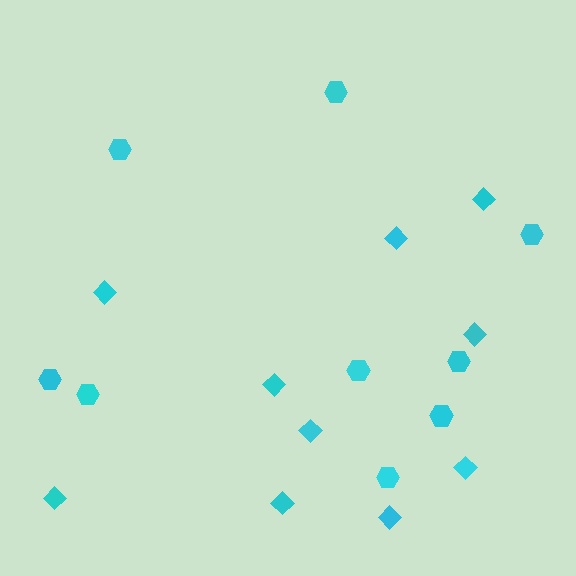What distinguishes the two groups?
There are 2 groups: one group of hexagons (9) and one group of diamonds (10).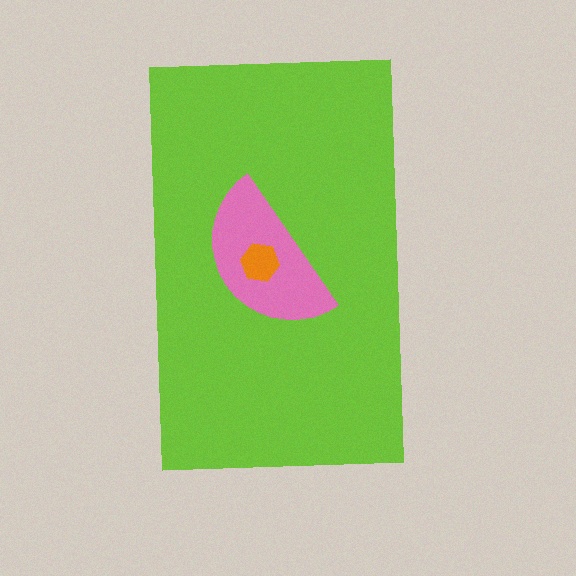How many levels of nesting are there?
3.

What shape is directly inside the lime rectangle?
The pink semicircle.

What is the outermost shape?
The lime rectangle.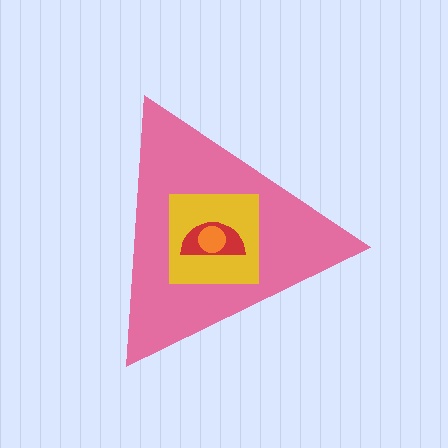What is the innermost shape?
The orange circle.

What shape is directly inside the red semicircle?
The orange circle.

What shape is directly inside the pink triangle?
The yellow square.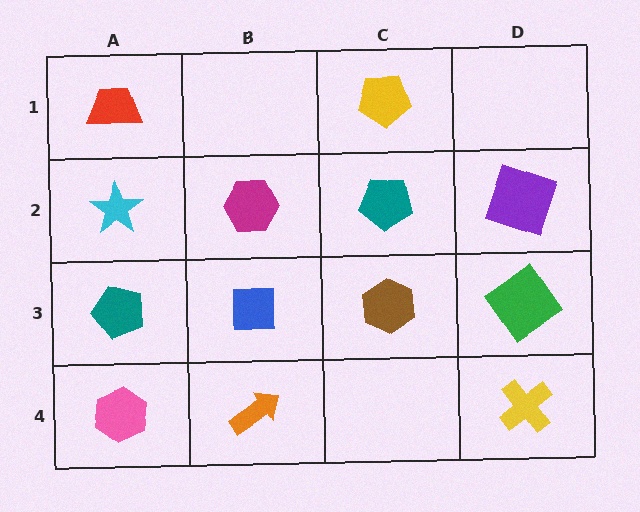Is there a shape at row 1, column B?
No, that cell is empty.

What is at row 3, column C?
A brown hexagon.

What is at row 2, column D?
A purple square.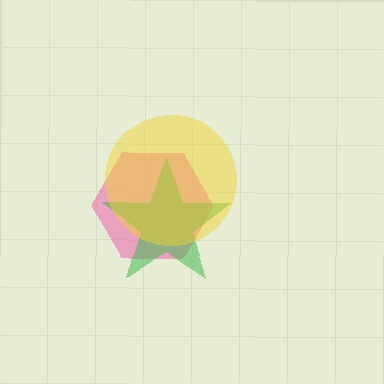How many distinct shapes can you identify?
There are 3 distinct shapes: a pink hexagon, a green star, a yellow circle.